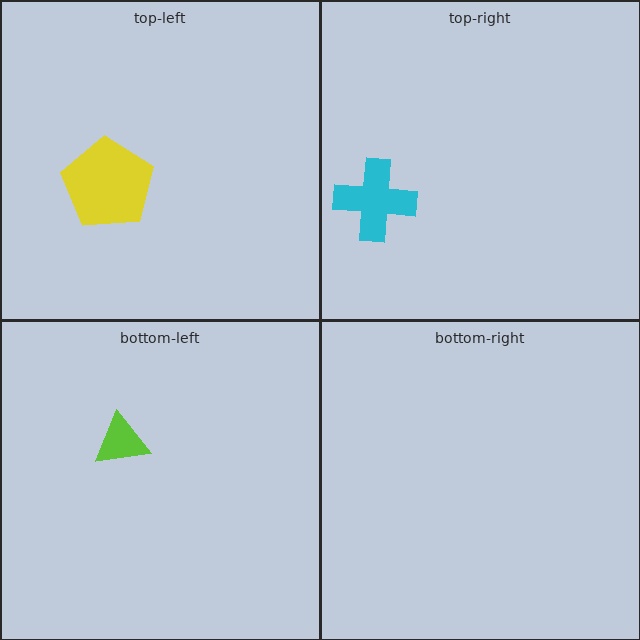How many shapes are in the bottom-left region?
1.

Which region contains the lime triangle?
The bottom-left region.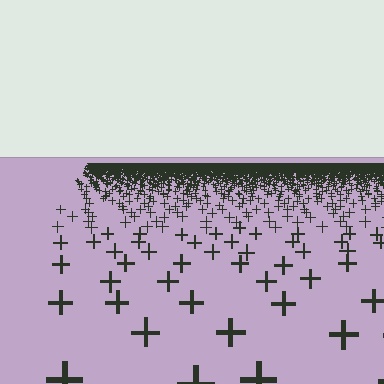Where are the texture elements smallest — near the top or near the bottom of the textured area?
Near the top.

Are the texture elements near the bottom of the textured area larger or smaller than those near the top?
Larger. Near the bottom, elements are closer to the viewer and appear at a bigger on-screen size.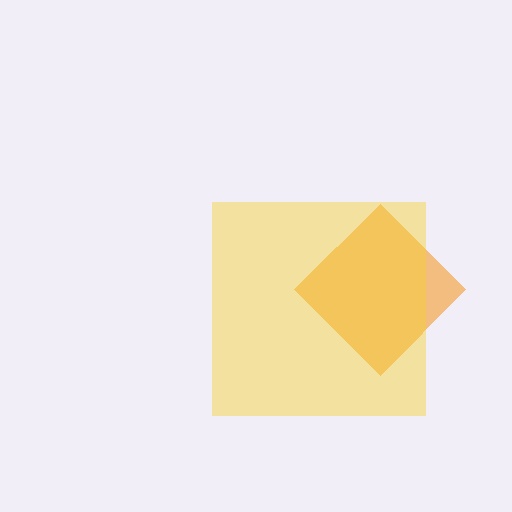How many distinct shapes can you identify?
There are 2 distinct shapes: an orange diamond, a yellow square.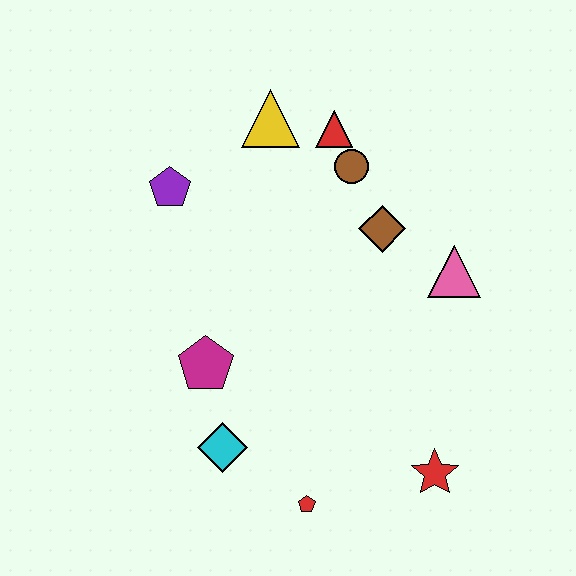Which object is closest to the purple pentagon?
The yellow triangle is closest to the purple pentagon.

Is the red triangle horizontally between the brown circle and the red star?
No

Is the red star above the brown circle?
No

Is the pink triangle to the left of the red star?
No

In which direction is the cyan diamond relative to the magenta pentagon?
The cyan diamond is below the magenta pentagon.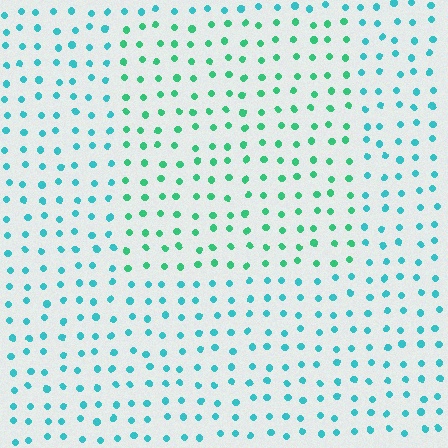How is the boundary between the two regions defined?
The boundary is defined purely by a slight shift in hue (about 33 degrees). Spacing, size, and orientation are identical on both sides.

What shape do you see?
I see a rectangle.